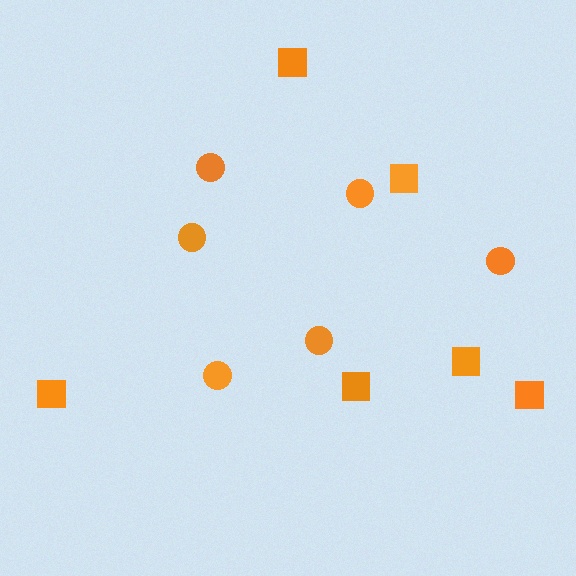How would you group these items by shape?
There are 2 groups: one group of circles (6) and one group of squares (6).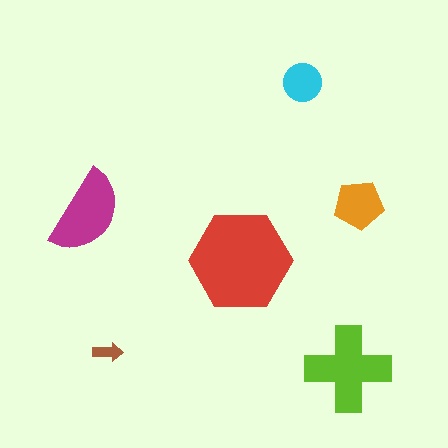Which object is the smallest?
The brown arrow.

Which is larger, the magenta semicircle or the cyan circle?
The magenta semicircle.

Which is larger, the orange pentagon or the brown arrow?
The orange pentagon.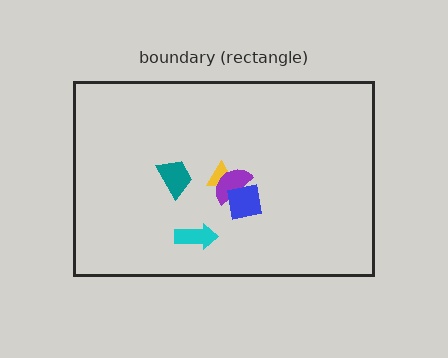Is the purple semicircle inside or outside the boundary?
Inside.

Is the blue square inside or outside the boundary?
Inside.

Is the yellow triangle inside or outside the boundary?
Inside.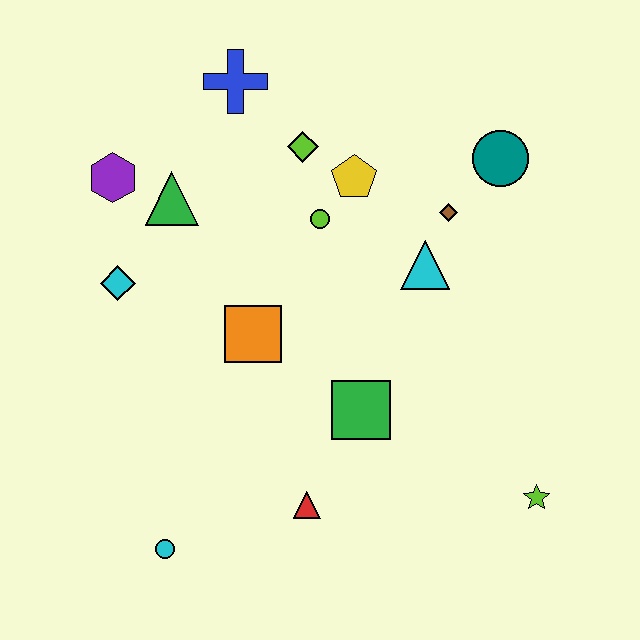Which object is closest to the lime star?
The green square is closest to the lime star.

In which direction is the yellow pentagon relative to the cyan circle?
The yellow pentagon is above the cyan circle.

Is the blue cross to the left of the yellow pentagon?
Yes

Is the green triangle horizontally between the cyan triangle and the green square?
No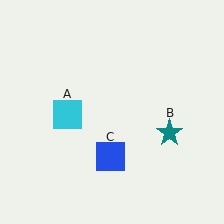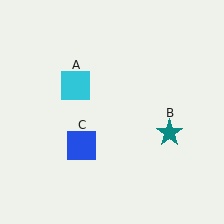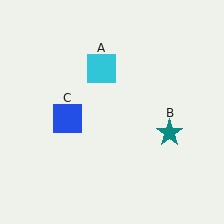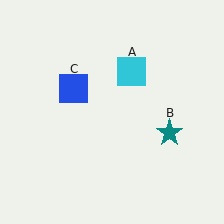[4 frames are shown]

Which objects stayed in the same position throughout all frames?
Teal star (object B) remained stationary.